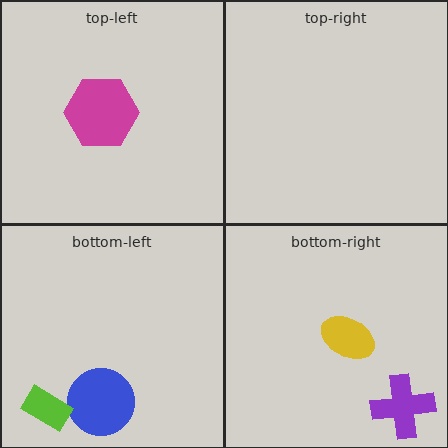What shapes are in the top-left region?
The magenta hexagon.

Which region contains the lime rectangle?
The bottom-left region.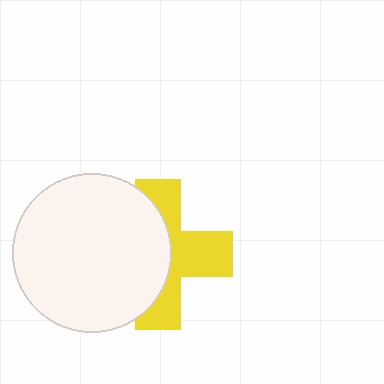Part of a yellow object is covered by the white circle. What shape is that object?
It is a cross.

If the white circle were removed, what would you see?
You would see the complete yellow cross.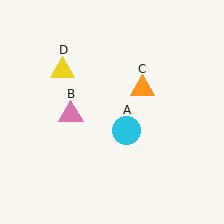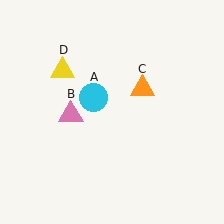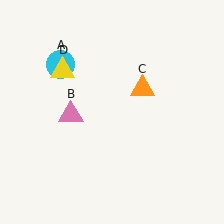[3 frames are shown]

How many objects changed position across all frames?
1 object changed position: cyan circle (object A).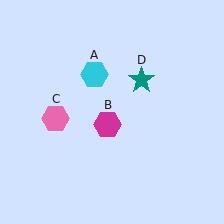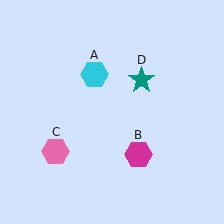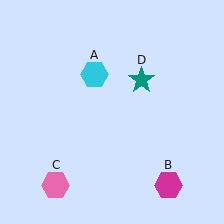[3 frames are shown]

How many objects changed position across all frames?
2 objects changed position: magenta hexagon (object B), pink hexagon (object C).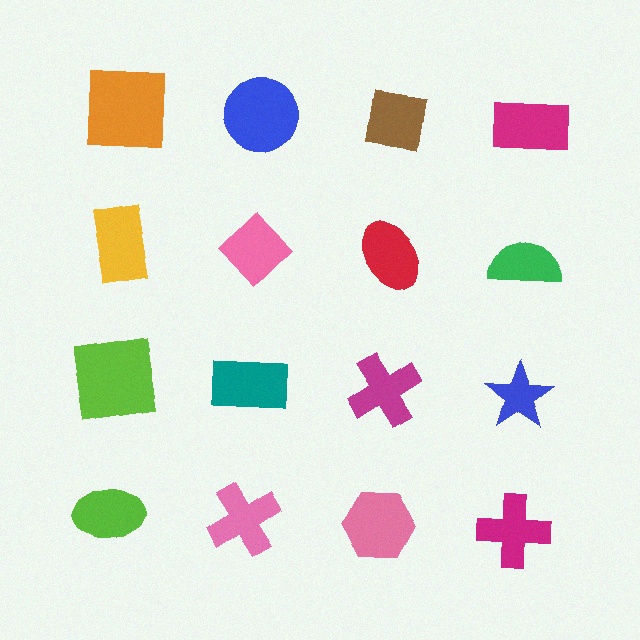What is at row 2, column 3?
A red ellipse.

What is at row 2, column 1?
A yellow rectangle.